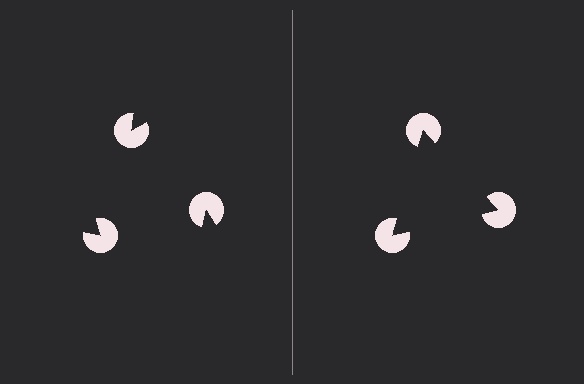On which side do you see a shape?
An illusory triangle appears on the right side. On the left side the wedge cuts are rotated, so no coherent shape forms.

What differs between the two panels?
The pac-man discs are positioned identically on both sides; only the wedge orientations differ. On the right they align to a triangle; on the left they are misaligned.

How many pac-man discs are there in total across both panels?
6 — 3 on each side.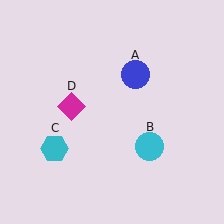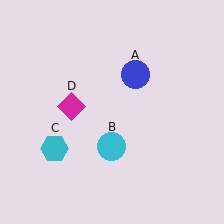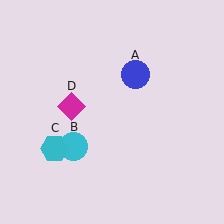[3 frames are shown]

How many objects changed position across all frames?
1 object changed position: cyan circle (object B).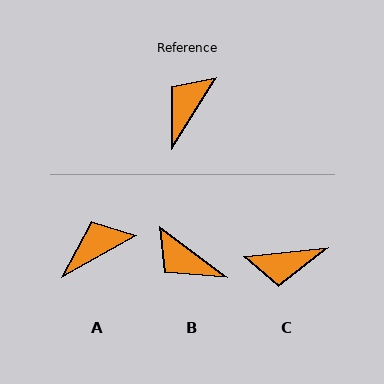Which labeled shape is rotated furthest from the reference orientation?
C, about 128 degrees away.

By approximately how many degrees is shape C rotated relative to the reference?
Approximately 128 degrees counter-clockwise.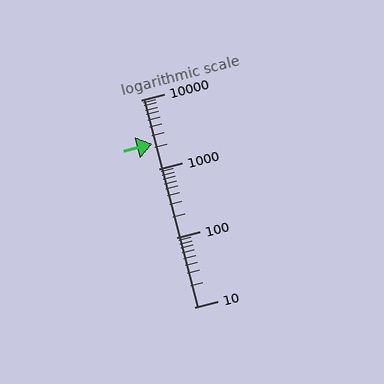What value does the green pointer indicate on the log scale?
The pointer indicates approximately 2300.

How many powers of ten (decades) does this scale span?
The scale spans 3 decades, from 10 to 10000.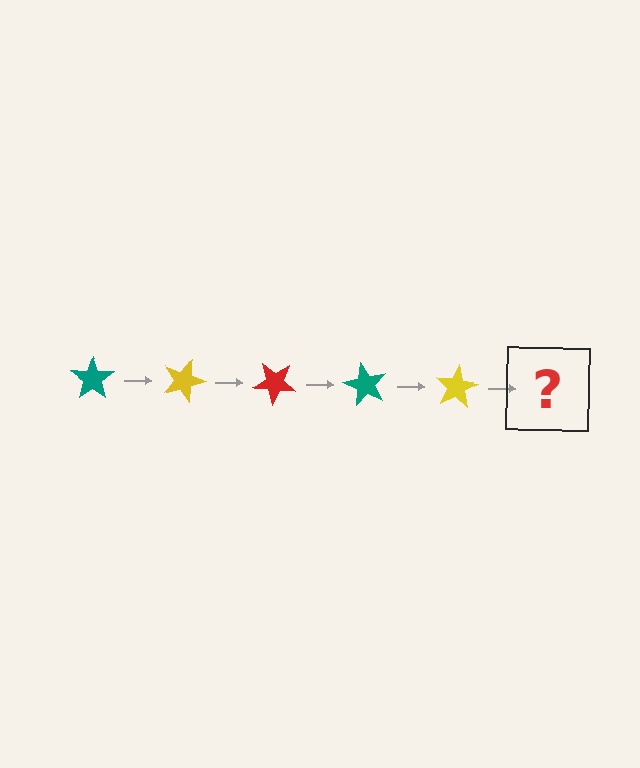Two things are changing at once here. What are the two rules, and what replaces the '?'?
The two rules are that it rotates 20 degrees each step and the color cycles through teal, yellow, and red. The '?' should be a red star, rotated 100 degrees from the start.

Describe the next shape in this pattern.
It should be a red star, rotated 100 degrees from the start.